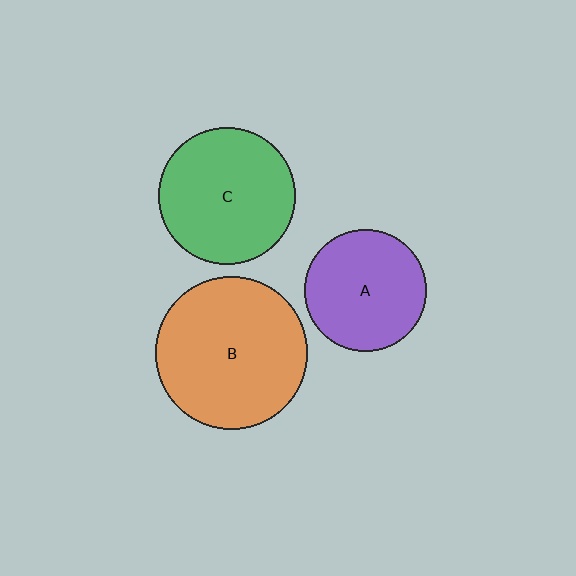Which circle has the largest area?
Circle B (orange).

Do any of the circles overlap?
No, none of the circles overlap.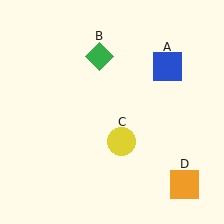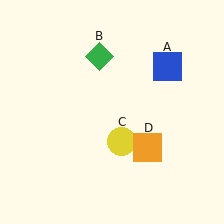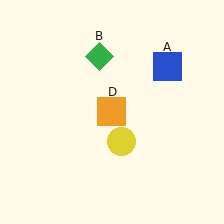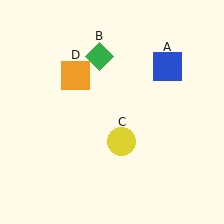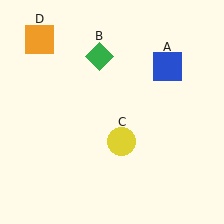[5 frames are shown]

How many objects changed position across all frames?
1 object changed position: orange square (object D).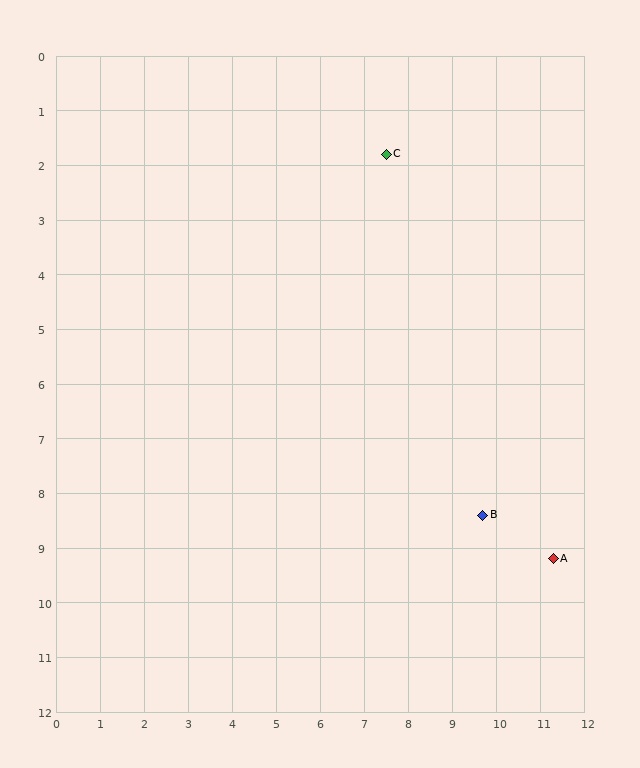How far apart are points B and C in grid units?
Points B and C are about 7.0 grid units apart.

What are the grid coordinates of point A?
Point A is at approximately (11.3, 9.2).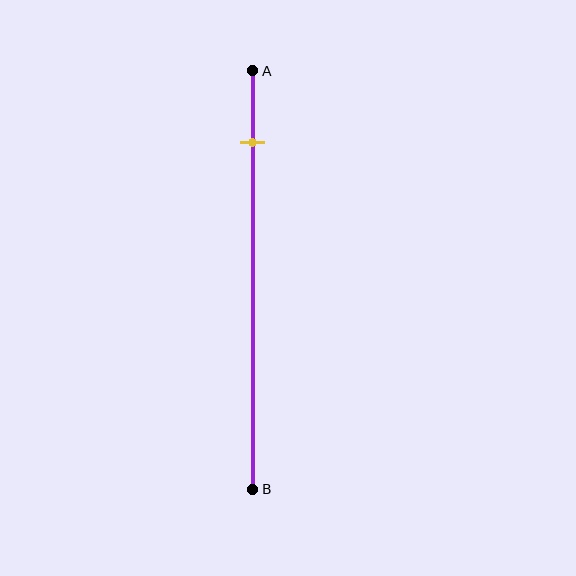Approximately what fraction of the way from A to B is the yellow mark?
The yellow mark is approximately 15% of the way from A to B.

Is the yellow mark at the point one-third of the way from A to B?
No, the mark is at about 15% from A, not at the 33% one-third point.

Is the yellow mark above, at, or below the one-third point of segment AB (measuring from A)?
The yellow mark is above the one-third point of segment AB.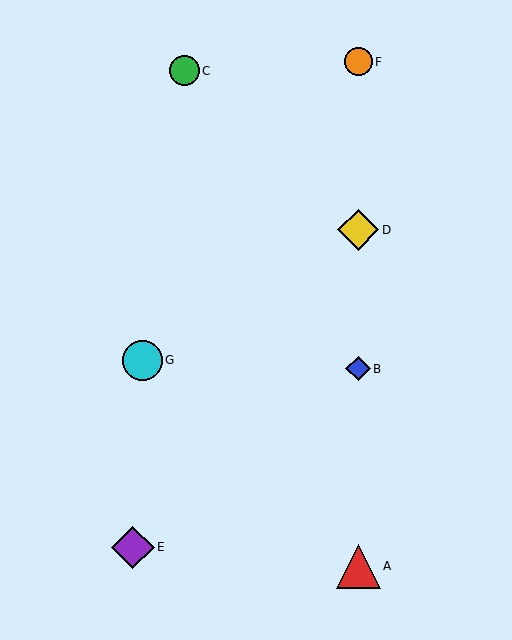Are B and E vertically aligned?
No, B is at x≈358 and E is at x≈133.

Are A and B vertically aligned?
Yes, both are at x≈358.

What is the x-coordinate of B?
Object B is at x≈358.